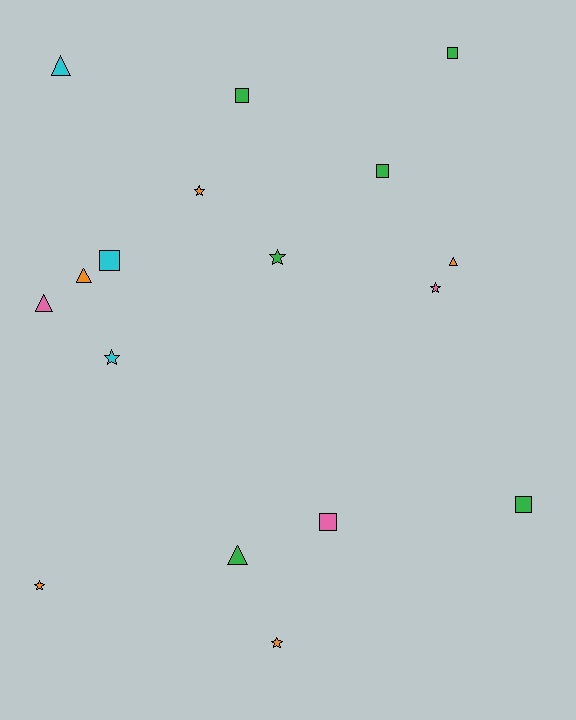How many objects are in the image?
There are 17 objects.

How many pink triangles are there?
There is 1 pink triangle.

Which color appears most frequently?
Green, with 6 objects.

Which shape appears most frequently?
Star, with 6 objects.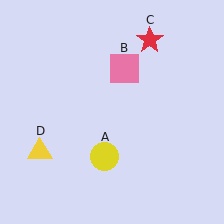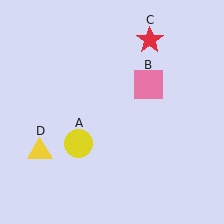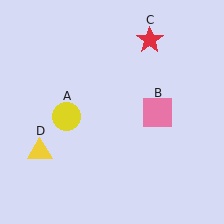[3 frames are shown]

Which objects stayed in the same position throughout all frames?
Red star (object C) and yellow triangle (object D) remained stationary.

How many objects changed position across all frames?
2 objects changed position: yellow circle (object A), pink square (object B).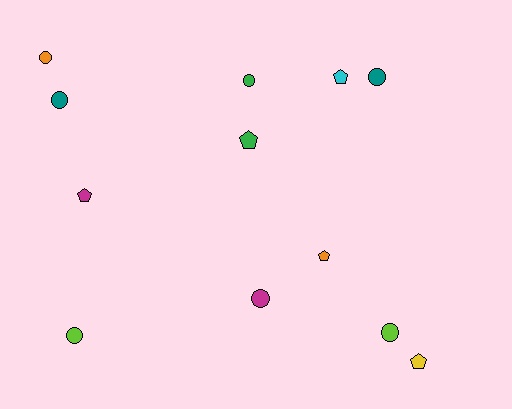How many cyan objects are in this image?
There is 1 cyan object.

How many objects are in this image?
There are 12 objects.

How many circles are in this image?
There are 7 circles.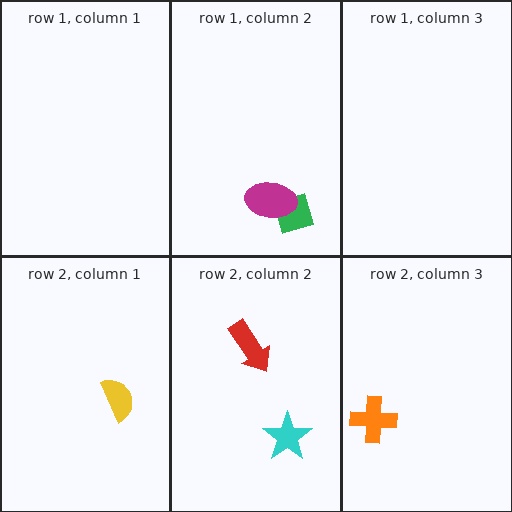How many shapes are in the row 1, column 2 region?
2.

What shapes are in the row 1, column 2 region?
The green diamond, the magenta ellipse.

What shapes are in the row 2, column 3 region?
The orange cross.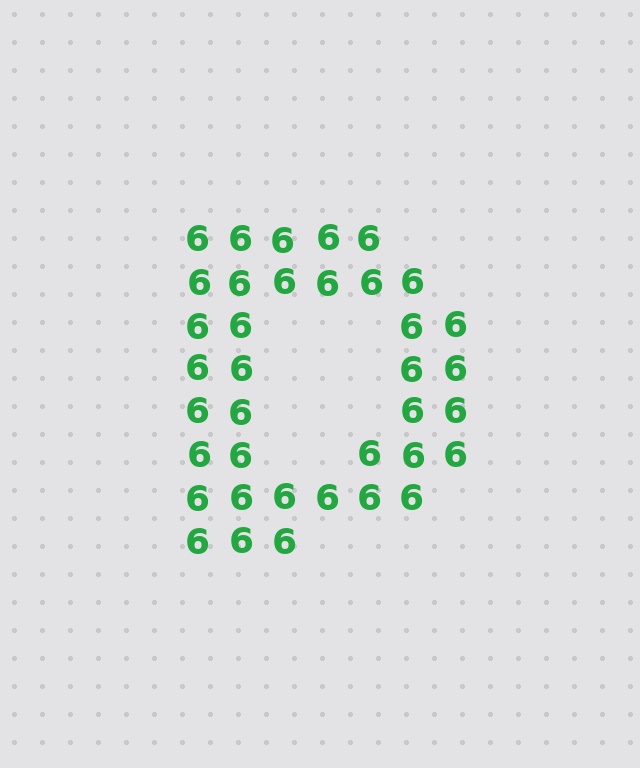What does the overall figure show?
The overall figure shows the letter D.